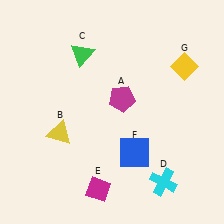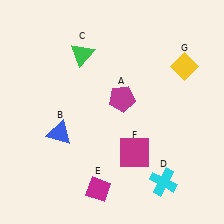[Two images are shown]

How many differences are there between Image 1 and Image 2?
There are 2 differences between the two images.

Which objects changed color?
B changed from yellow to blue. F changed from blue to magenta.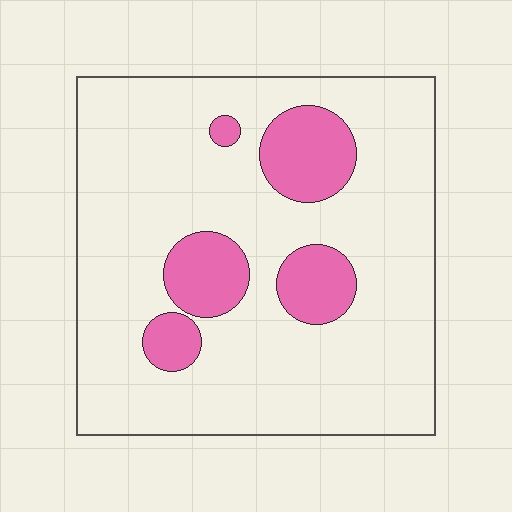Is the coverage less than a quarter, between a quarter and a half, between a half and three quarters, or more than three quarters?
Less than a quarter.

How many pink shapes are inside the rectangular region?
5.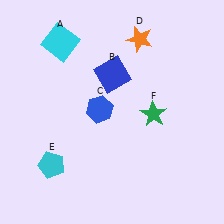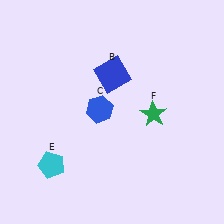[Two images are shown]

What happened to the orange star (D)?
The orange star (D) was removed in Image 2. It was in the top-right area of Image 1.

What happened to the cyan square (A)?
The cyan square (A) was removed in Image 2. It was in the top-left area of Image 1.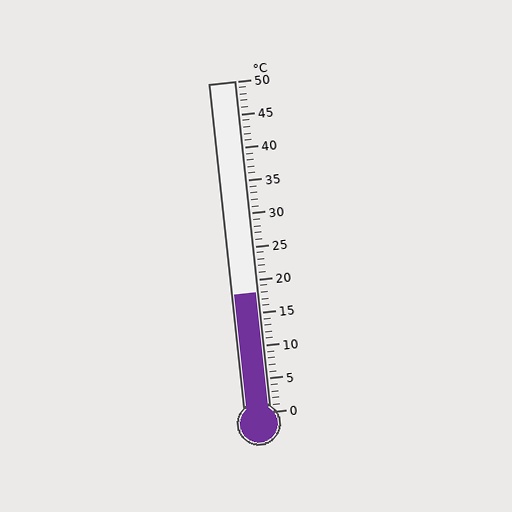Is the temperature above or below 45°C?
The temperature is below 45°C.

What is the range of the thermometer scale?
The thermometer scale ranges from 0°C to 50°C.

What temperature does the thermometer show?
The thermometer shows approximately 18°C.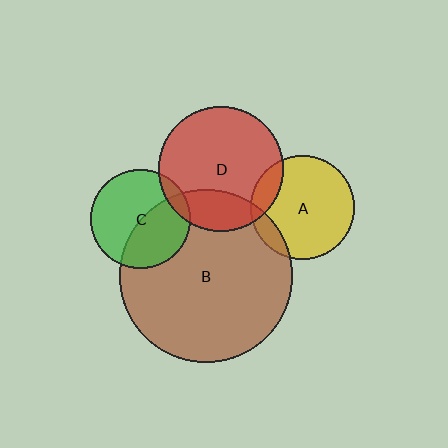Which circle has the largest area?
Circle B (brown).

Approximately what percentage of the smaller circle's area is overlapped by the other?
Approximately 45%.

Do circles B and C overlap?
Yes.